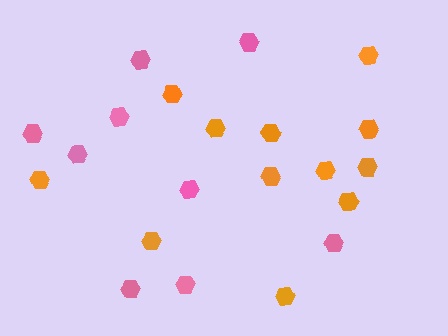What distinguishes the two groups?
There are 2 groups: one group of orange hexagons (12) and one group of pink hexagons (9).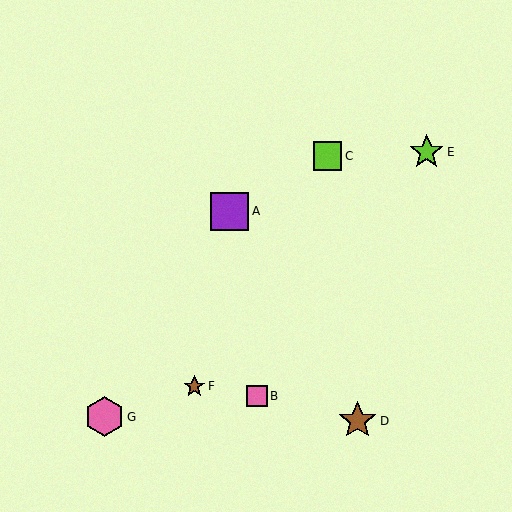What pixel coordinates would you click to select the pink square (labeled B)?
Click at (257, 396) to select the pink square B.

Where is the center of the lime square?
The center of the lime square is at (328, 156).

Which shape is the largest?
The pink hexagon (labeled G) is the largest.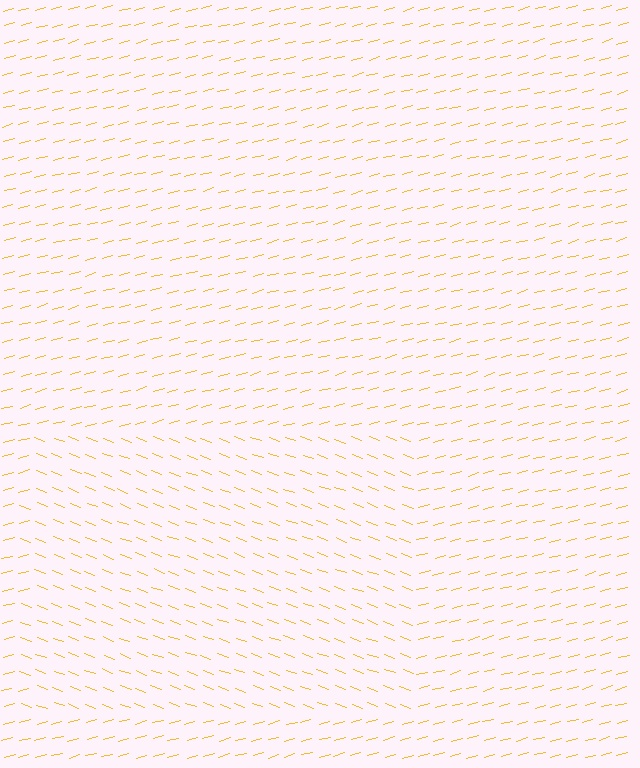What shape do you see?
I see a rectangle.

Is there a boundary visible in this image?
Yes, there is a texture boundary formed by a change in line orientation.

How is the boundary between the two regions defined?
The boundary is defined purely by a change in line orientation (approximately 36 degrees difference). All lines are the same color and thickness.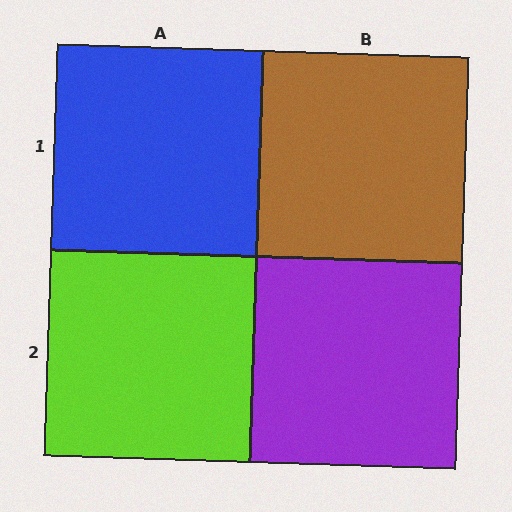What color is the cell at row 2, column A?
Lime.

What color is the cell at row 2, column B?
Purple.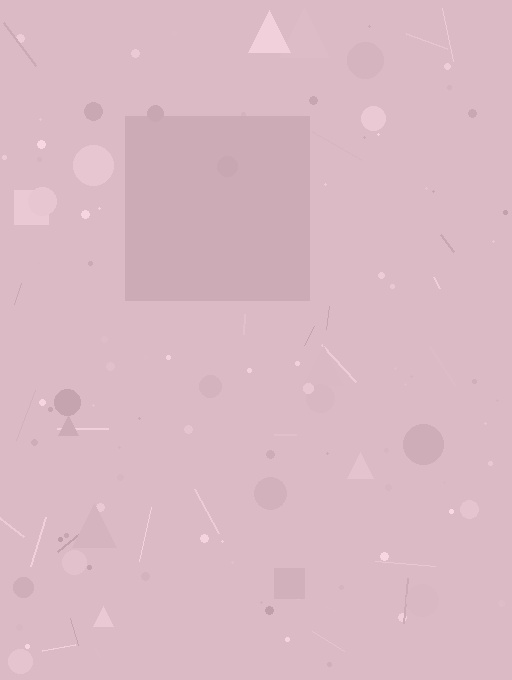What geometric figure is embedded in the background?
A square is embedded in the background.